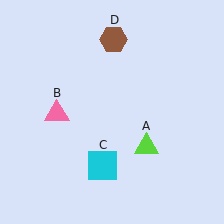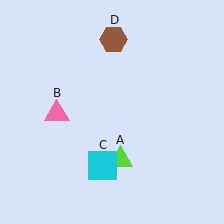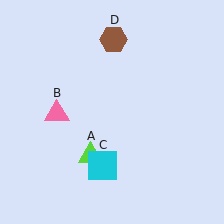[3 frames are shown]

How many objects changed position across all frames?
1 object changed position: lime triangle (object A).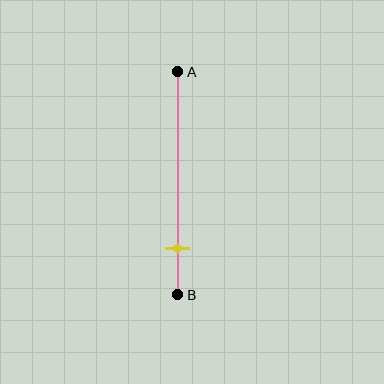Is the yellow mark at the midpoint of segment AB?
No, the mark is at about 80% from A, not at the 50% midpoint.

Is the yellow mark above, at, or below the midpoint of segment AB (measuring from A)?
The yellow mark is below the midpoint of segment AB.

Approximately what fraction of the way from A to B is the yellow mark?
The yellow mark is approximately 80% of the way from A to B.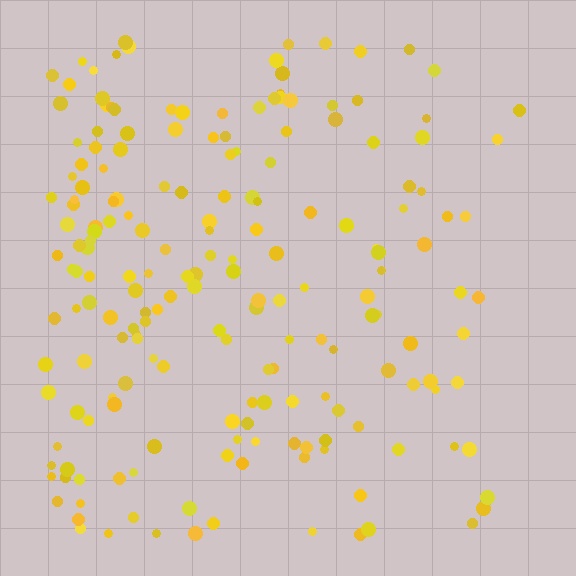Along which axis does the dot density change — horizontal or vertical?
Horizontal.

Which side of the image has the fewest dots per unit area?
The right.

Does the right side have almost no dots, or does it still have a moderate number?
Still a moderate number, just noticeably fewer than the left.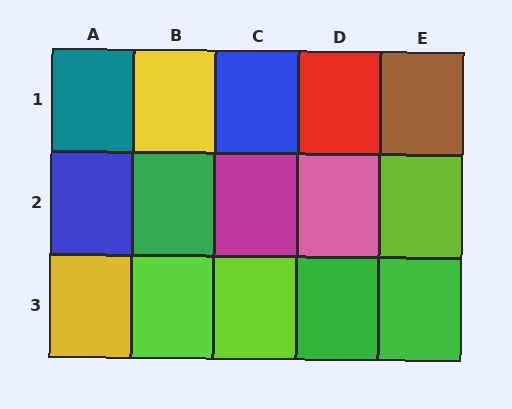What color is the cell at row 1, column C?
Blue.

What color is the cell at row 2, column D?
Pink.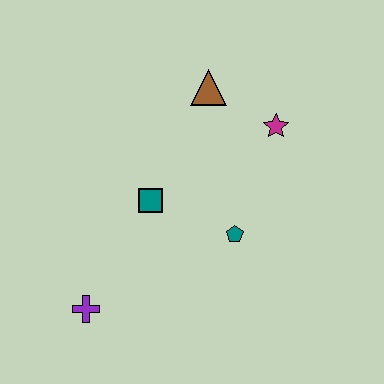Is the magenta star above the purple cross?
Yes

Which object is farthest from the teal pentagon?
The purple cross is farthest from the teal pentagon.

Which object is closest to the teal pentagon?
The teal square is closest to the teal pentagon.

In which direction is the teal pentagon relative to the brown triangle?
The teal pentagon is below the brown triangle.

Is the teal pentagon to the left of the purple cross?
No